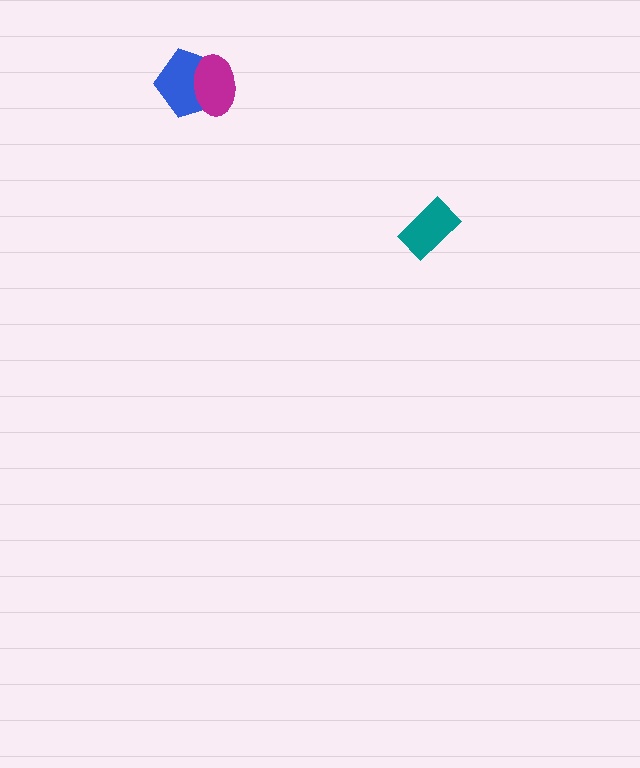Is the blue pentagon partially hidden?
Yes, it is partially covered by another shape.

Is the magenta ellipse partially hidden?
No, no other shape covers it.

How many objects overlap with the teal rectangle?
0 objects overlap with the teal rectangle.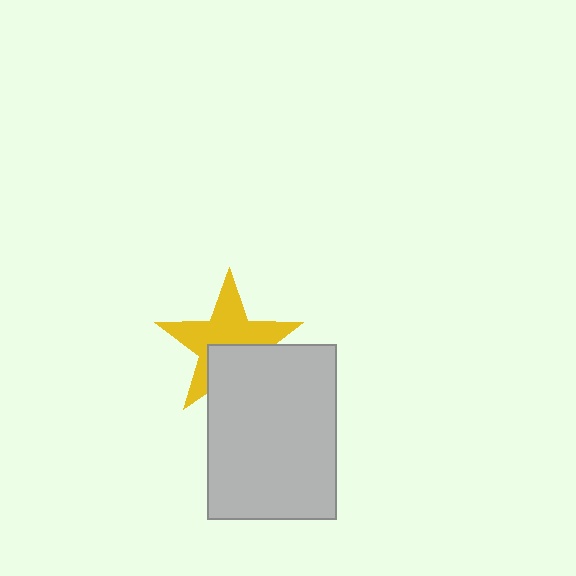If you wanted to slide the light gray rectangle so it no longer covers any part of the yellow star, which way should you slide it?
Slide it down — that is the most direct way to separate the two shapes.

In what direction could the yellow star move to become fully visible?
The yellow star could move up. That would shift it out from behind the light gray rectangle entirely.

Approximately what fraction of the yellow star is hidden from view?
Roughly 37% of the yellow star is hidden behind the light gray rectangle.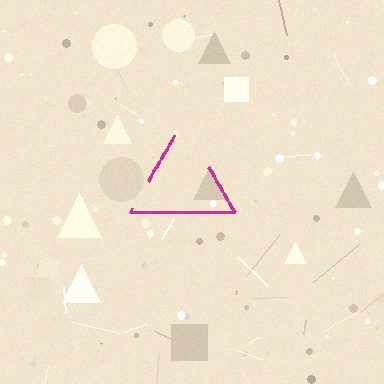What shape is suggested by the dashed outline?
The dashed outline suggests a triangle.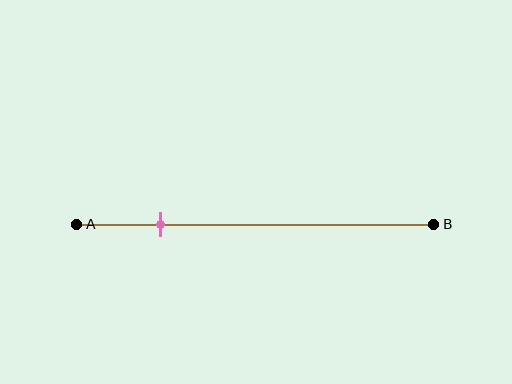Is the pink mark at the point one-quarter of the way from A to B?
Yes, the mark is approximately at the one-quarter point.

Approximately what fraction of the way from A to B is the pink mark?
The pink mark is approximately 25% of the way from A to B.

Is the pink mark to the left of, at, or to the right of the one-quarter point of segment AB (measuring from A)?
The pink mark is approximately at the one-quarter point of segment AB.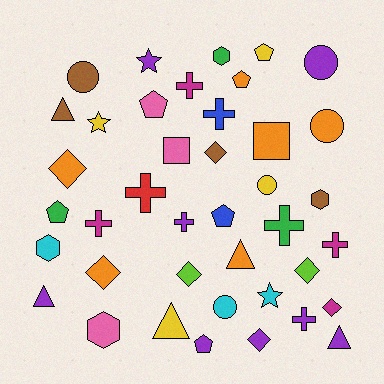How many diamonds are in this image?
There are 7 diamonds.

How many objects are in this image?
There are 40 objects.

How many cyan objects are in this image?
There are 3 cyan objects.